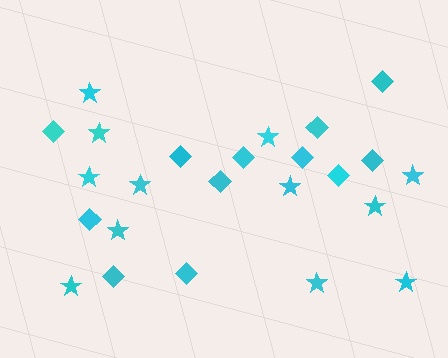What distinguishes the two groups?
There are 2 groups: one group of diamonds (12) and one group of stars (12).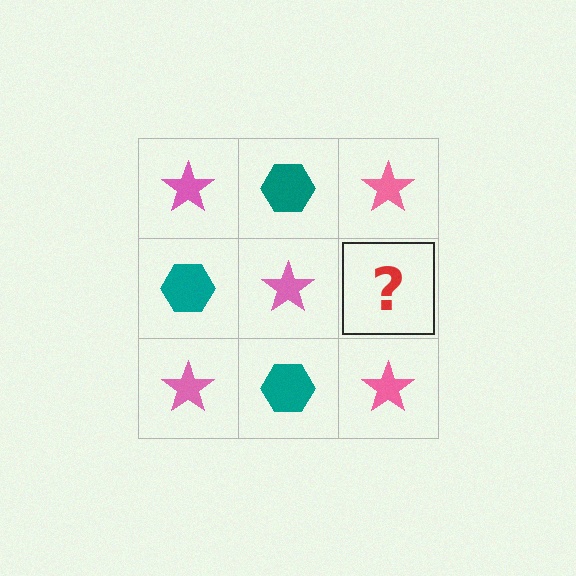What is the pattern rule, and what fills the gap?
The rule is that it alternates pink star and teal hexagon in a checkerboard pattern. The gap should be filled with a teal hexagon.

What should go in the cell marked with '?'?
The missing cell should contain a teal hexagon.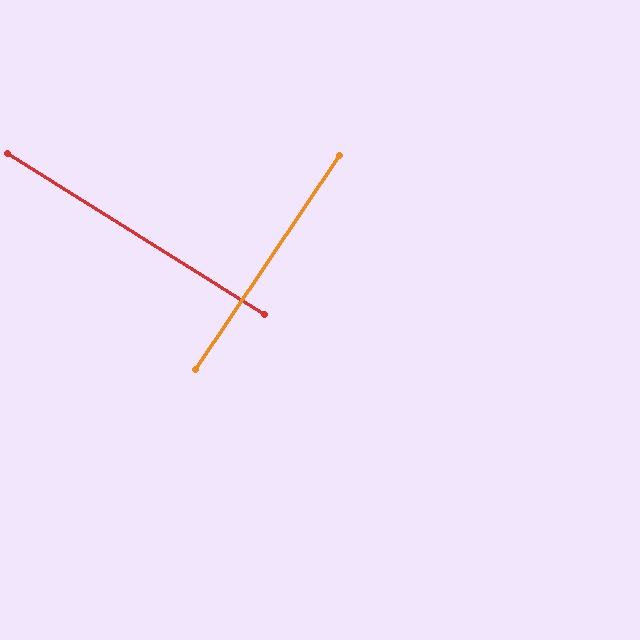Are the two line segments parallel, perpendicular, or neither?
Perpendicular — they meet at approximately 88°.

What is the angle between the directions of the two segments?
Approximately 88 degrees.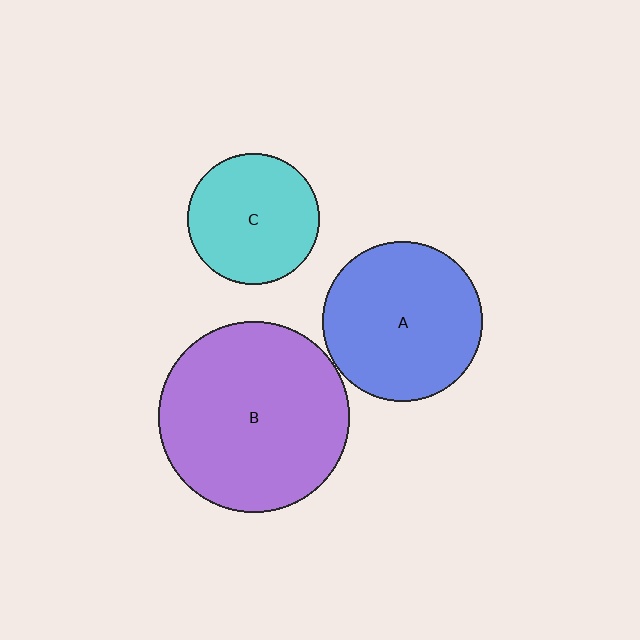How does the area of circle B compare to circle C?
Approximately 2.1 times.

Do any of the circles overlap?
No, none of the circles overlap.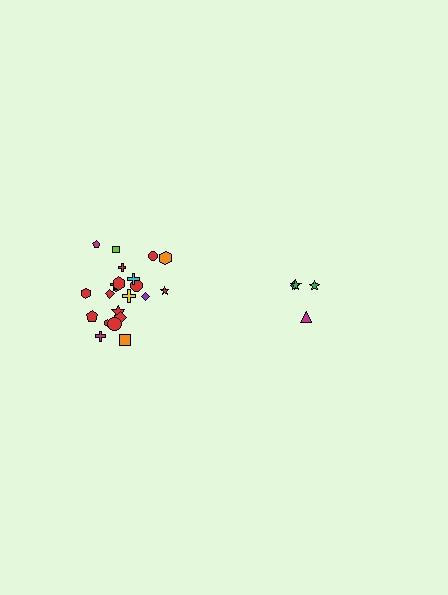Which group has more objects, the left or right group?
The left group.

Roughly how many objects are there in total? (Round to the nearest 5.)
Roughly 25 objects in total.